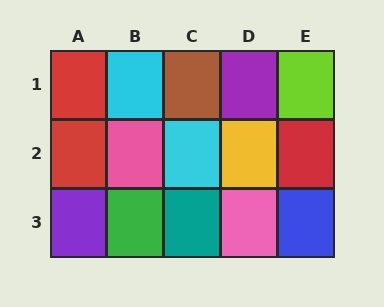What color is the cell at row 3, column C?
Teal.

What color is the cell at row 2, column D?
Yellow.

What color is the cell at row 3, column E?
Blue.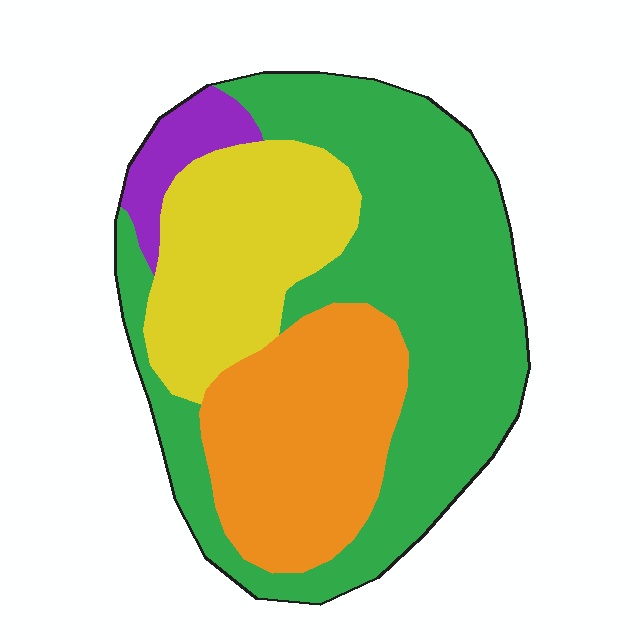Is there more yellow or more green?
Green.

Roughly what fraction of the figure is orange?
Orange takes up about one quarter (1/4) of the figure.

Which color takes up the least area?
Purple, at roughly 5%.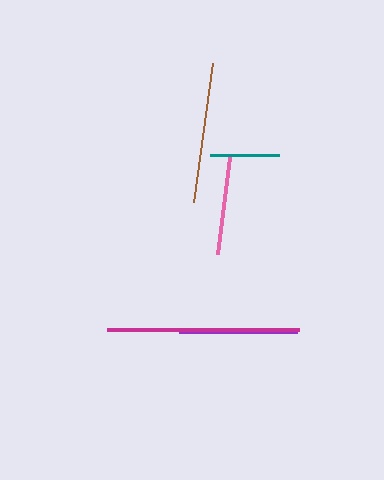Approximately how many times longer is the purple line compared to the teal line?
The purple line is approximately 1.7 times the length of the teal line.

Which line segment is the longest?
The magenta line is the longest at approximately 192 pixels.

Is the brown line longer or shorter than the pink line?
The brown line is longer than the pink line.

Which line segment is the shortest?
The teal line is the shortest at approximately 70 pixels.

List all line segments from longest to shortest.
From longest to shortest: magenta, brown, purple, pink, teal.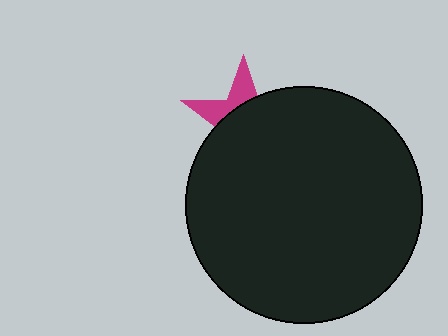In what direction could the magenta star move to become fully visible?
The magenta star could move up. That would shift it out from behind the black circle entirely.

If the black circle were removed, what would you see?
You would see the complete magenta star.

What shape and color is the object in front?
The object in front is a black circle.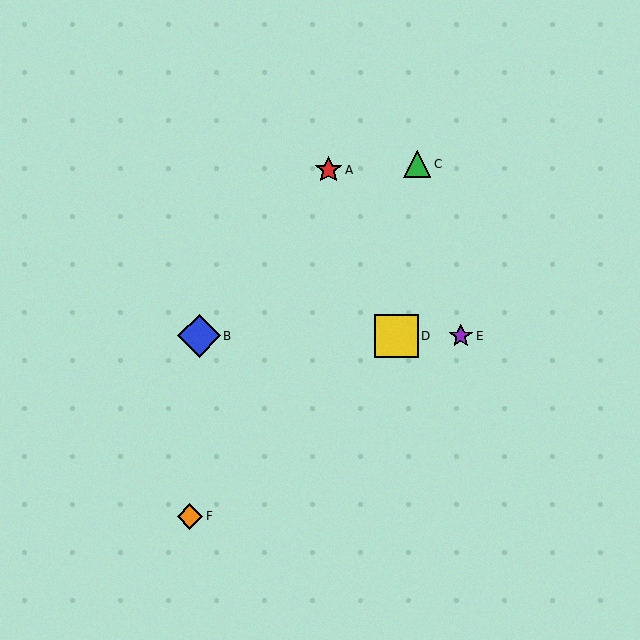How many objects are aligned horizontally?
3 objects (B, D, E) are aligned horizontally.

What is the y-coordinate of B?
Object B is at y≈336.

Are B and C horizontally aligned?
No, B is at y≈336 and C is at y≈164.